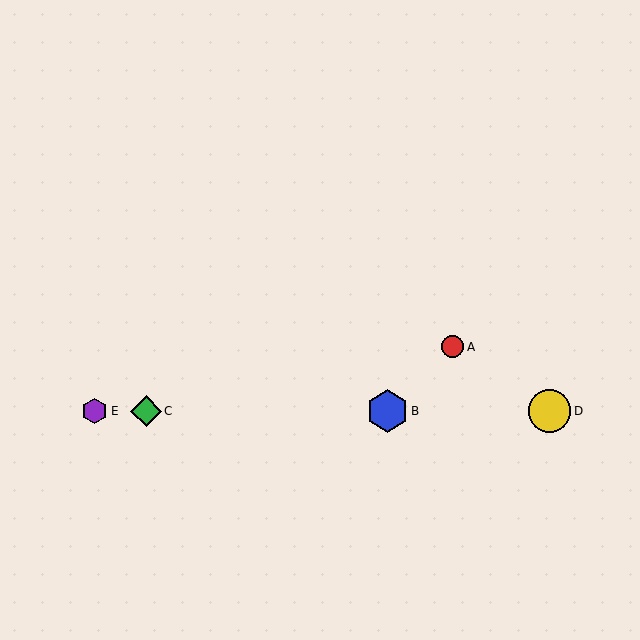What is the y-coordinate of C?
Object C is at y≈411.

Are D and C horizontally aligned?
Yes, both are at y≈411.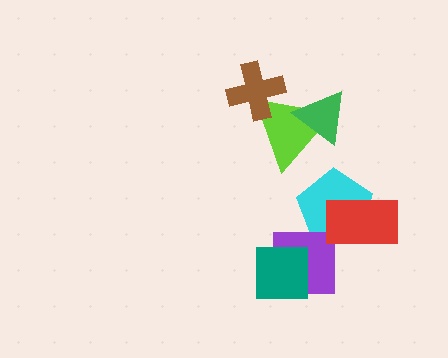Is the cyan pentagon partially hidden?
Yes, it is partially covered by another shape.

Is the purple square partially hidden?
Yes, it is partially covered by another shape.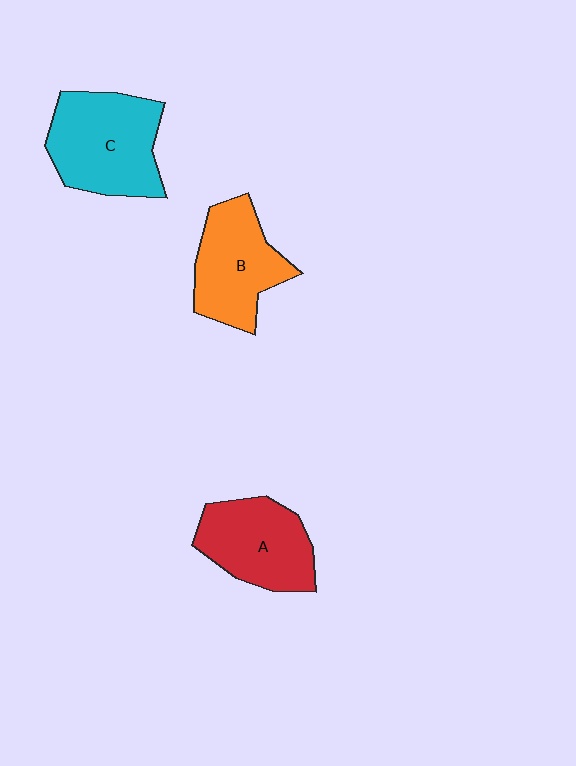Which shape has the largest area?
Shape C (cyan).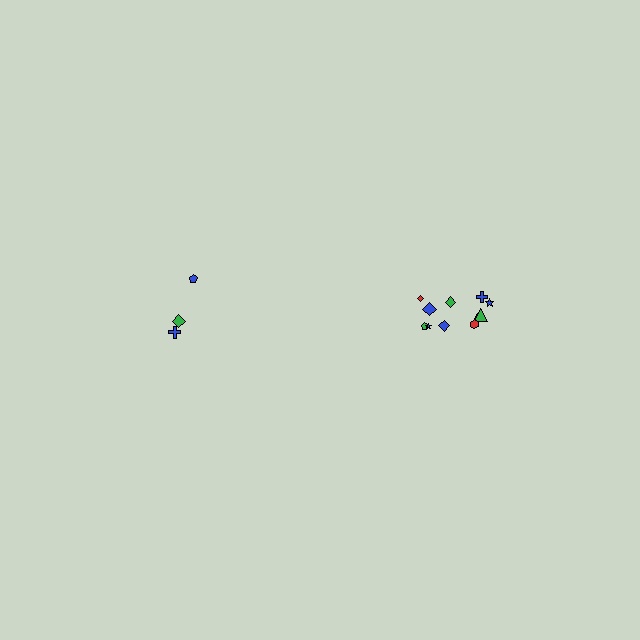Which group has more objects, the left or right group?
The right group.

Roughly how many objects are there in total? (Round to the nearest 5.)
Roughly 15 objects in total.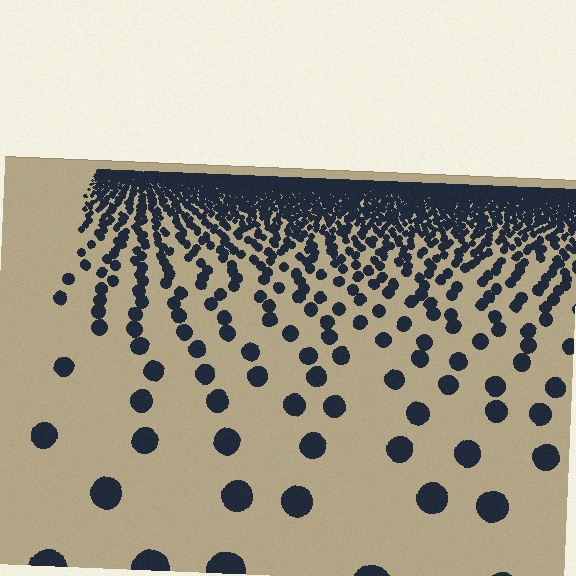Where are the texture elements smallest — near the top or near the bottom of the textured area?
Near the top.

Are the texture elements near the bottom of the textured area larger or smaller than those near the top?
Larger. Near the bottom, elements are closer to the viewer and appear at a bigger on-screen size.